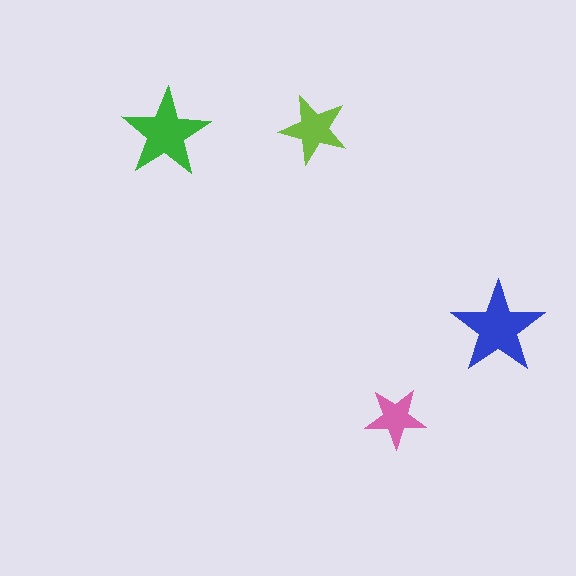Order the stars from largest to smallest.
the blue one, the green one, the lime one, the pink one.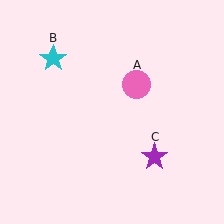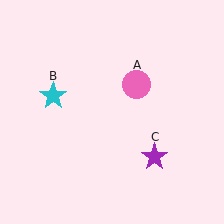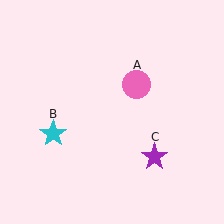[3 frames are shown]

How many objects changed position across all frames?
1 object changed position: cyan star (object B).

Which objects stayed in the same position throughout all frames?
Pink circle (object A) and purple star (object C) remained stationary.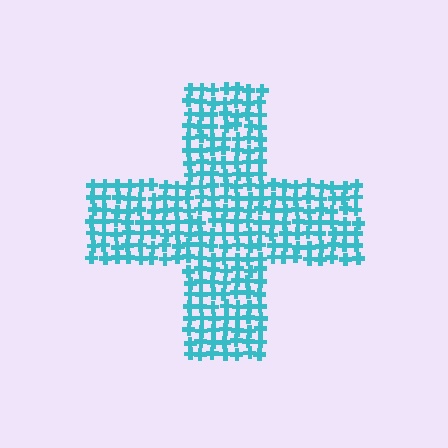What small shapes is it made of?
It is made of small crosses.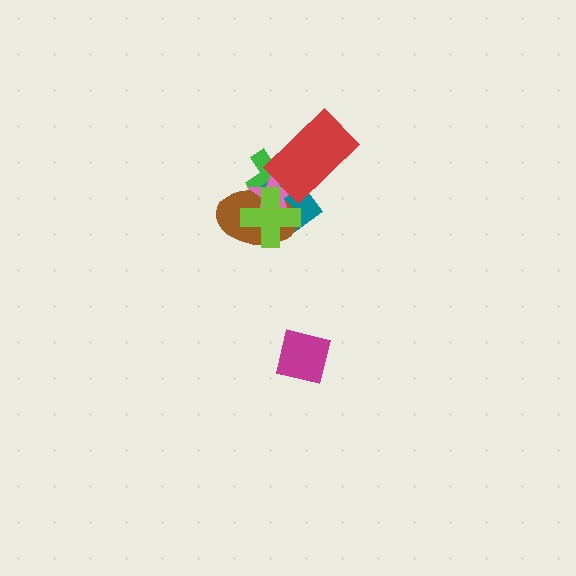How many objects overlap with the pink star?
5 objects overlap with the pink star.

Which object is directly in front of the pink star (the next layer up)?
The lime cross is directly in front of the pink star.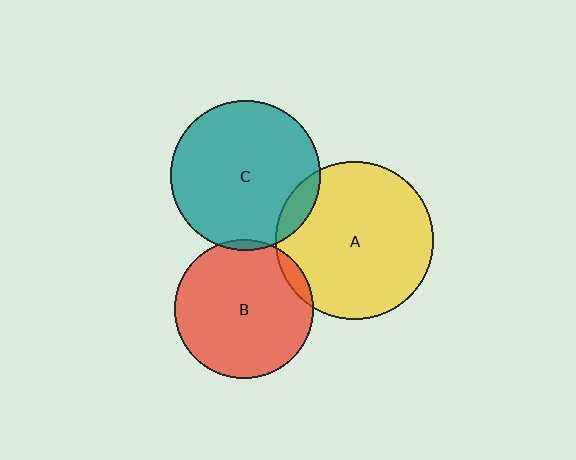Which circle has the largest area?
Circle A (yellow).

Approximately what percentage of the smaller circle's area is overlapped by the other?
Approximately 5%.